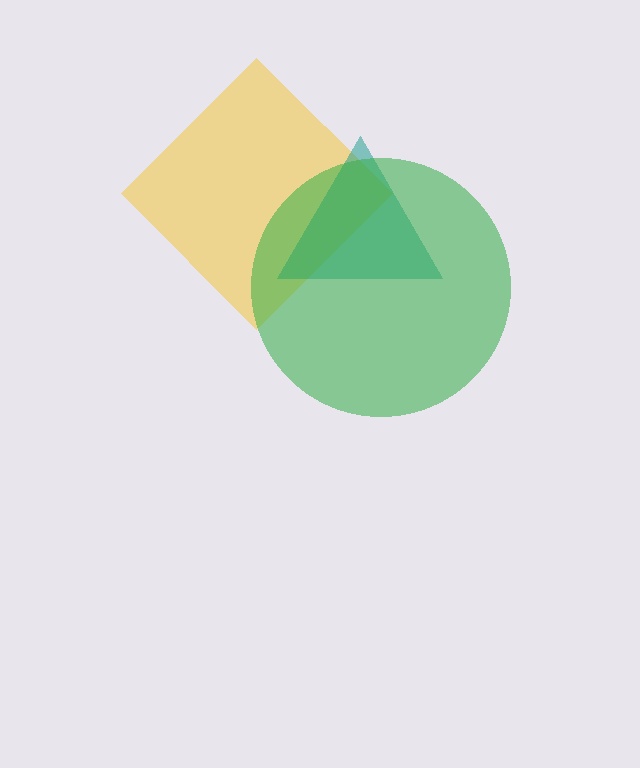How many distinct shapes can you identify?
There are 3 distinct shapes: a yellow diamond, a teal triangle, a green circle.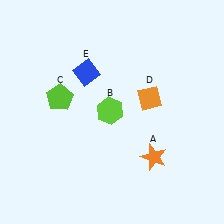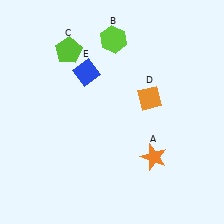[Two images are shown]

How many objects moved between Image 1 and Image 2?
2 objects moved between the two images.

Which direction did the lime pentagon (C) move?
The lime pentagon (C) moved up.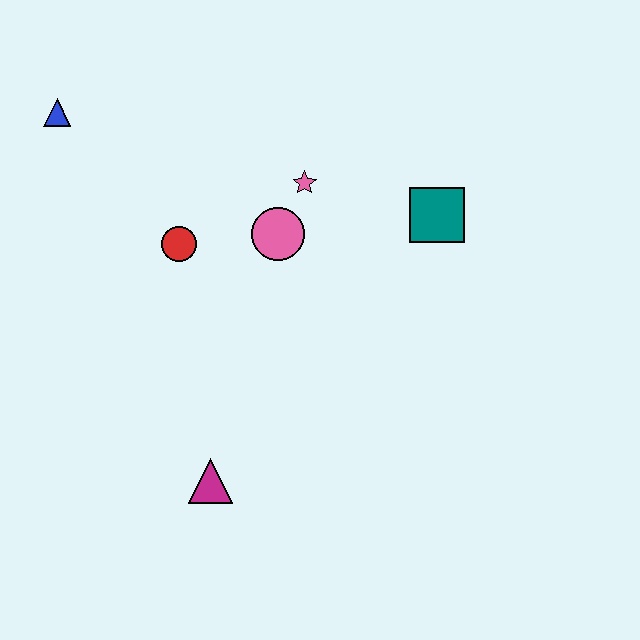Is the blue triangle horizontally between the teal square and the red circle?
No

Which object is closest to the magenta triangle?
The red circle is closest to the magenta triangle.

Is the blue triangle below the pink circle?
No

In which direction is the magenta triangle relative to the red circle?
The magenta triangle is below the red circle.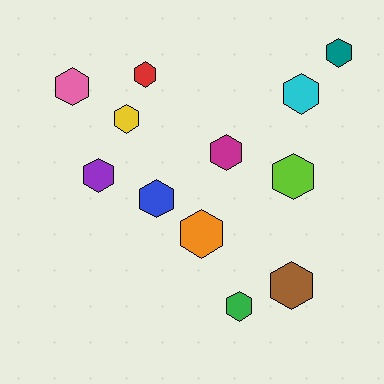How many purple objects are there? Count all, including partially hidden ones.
There is 1 purple object.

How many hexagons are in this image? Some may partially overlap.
There are 12 hexagons.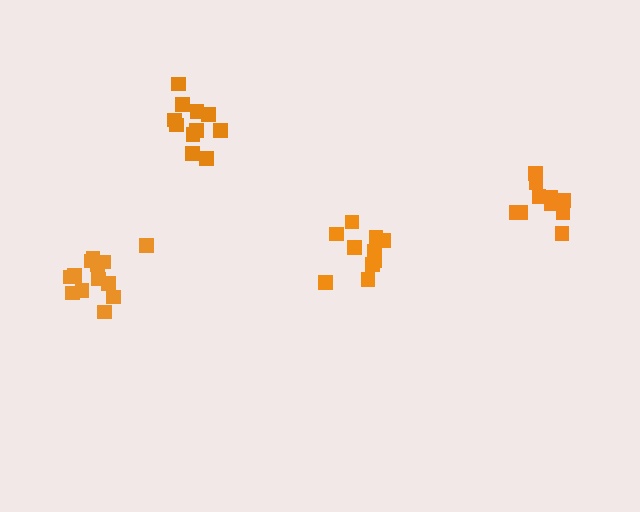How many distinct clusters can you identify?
There are 4 distinct clusters.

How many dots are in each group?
Group 1: 10 dots, Group 2: 10 dots, Group 3: 11 dots, Group 4: 13 dots (44 total).